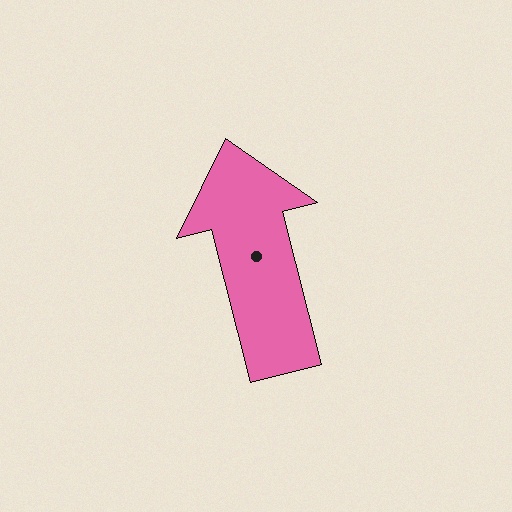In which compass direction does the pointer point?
North.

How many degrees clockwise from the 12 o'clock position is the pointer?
Approximately 346 degrees.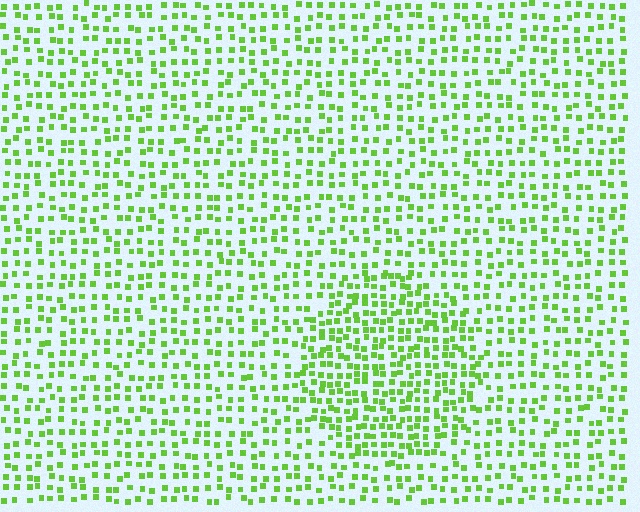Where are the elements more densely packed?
The elements are more densely packed inside the circle boundary.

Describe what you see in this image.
The image contains small lime elements arranged at two different densities. A circle-shaped region is visible where the elements are more densely packed than the surrounding area.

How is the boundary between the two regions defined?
The boundary is defined by a change in element density (approximately 1.6x ratio). All elements are the same color, size, and shape.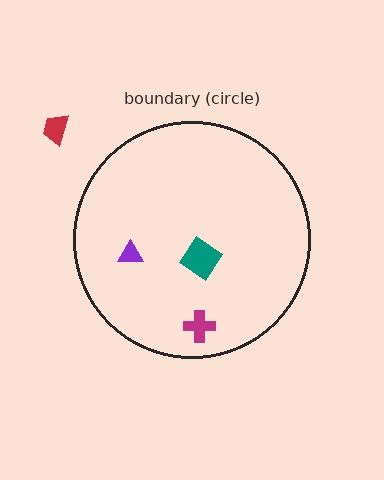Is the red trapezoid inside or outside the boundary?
Outside.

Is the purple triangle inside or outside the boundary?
Inside.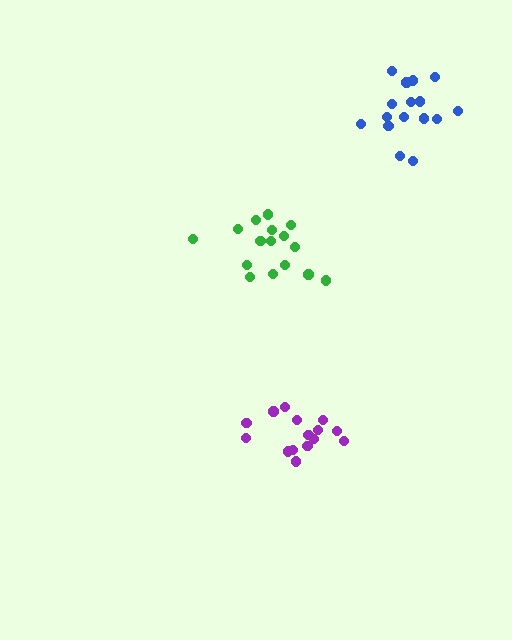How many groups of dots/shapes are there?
There are 3 groups.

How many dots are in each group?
Group 1: 16 dots, Group 2: 15 dots, Group 3: 16 dots (47 total).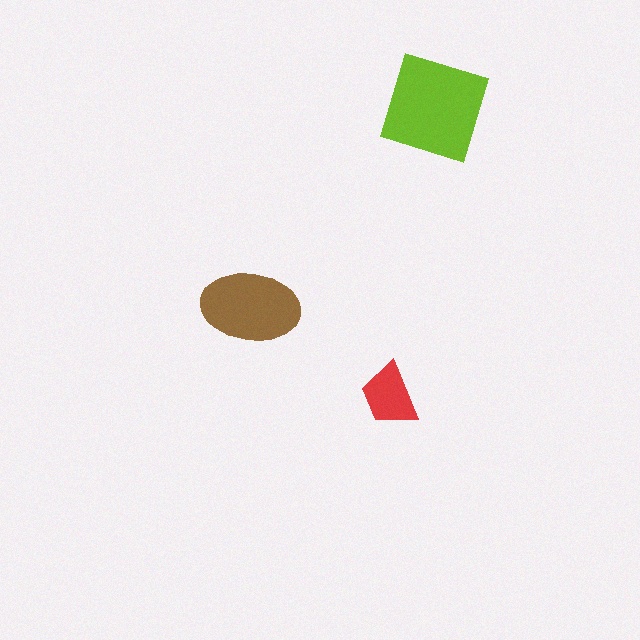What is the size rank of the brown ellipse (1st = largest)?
2nd.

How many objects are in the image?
There are 3 objects in the image.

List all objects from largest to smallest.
The lime diamond, the brown ellipse, the red trapezoid.